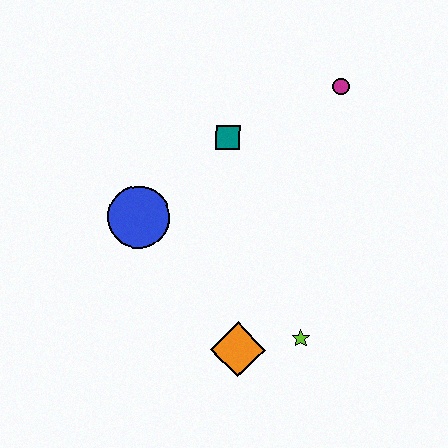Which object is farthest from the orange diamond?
The magenta circle is farthest from the orange diamond.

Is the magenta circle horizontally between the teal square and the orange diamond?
No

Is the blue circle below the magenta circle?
Yes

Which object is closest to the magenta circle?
The teal square is closest to the magenta circle.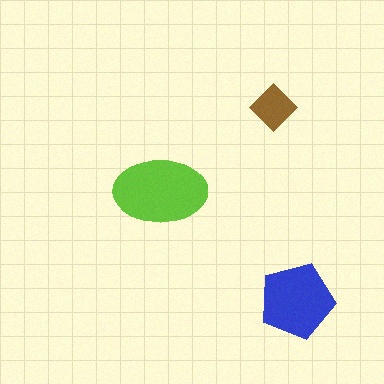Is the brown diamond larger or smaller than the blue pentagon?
Smaller.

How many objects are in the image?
There are 3 objects in the image.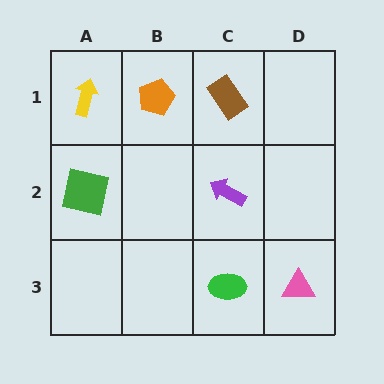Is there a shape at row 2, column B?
No, that cell is empty.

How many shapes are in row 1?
3 shapes.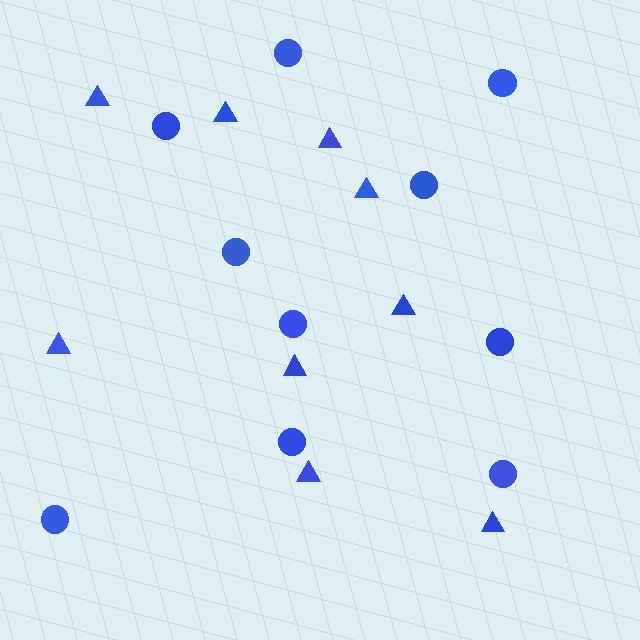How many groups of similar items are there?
There are 2 groups: one group of triangles (9) and one group of circles (10).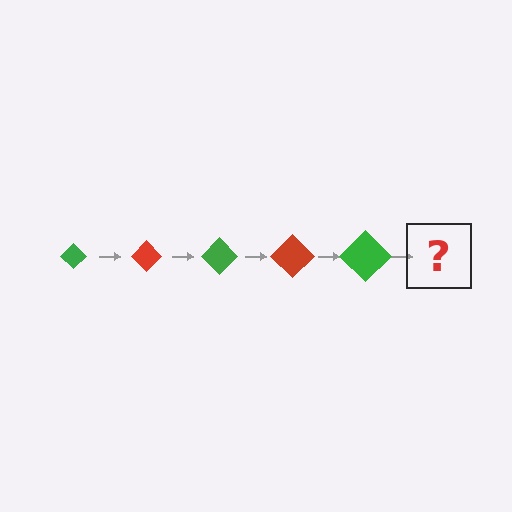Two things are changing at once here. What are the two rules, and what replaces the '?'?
The two rules are that the diamond grows larger each step and the color cycles through green and red. The '?' should be a red diamond, larger than the previous one.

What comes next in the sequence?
The next element should be a red diamond, larger than the previous one.